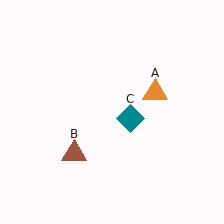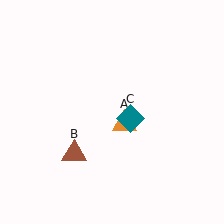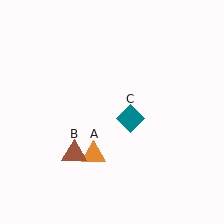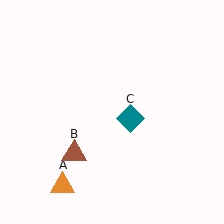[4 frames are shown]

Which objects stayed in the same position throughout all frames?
Brown triangle (object B) and teal diamond (object C) remained stationary.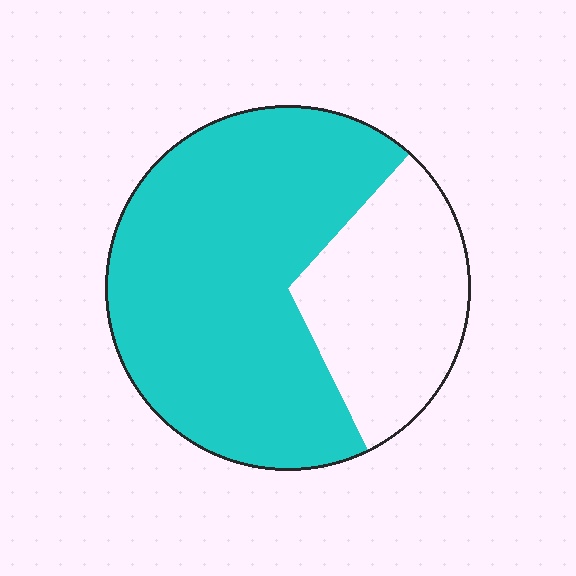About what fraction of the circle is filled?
About two thirds (2/3).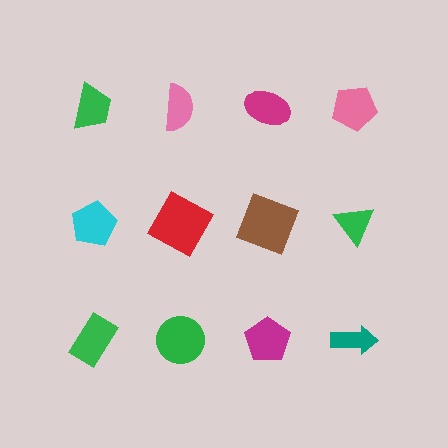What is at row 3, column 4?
A teal arrow.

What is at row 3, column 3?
A magenta pentagon.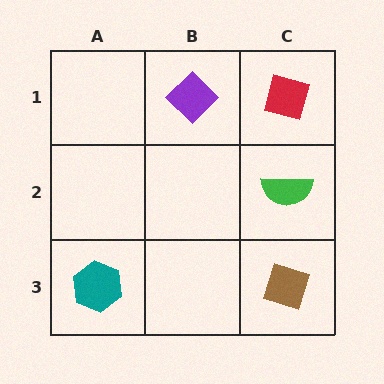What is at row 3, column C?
A brown diamond.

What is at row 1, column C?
A red diamond.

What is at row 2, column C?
A green semicircle.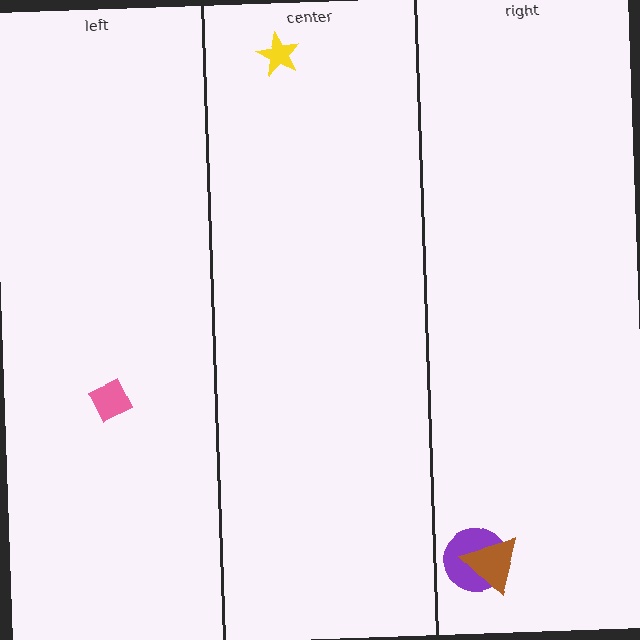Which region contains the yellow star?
The center region.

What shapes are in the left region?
The pink diamond.